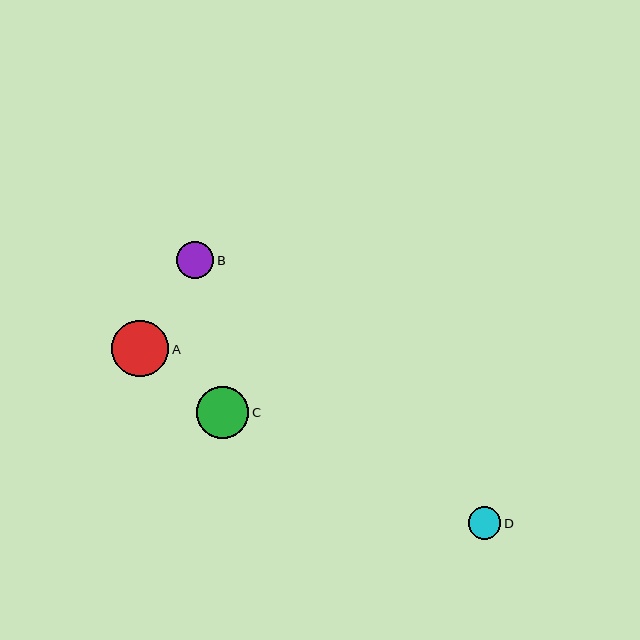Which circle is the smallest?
Circle D is the smallest with a size of approximately 32 pixels.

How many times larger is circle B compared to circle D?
Circle B is approximately 1.2 times the size of circle D.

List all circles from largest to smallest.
From largest to smallest: A, C, B, D.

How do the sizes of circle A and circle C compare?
Circle A and circle C are approximately the same size.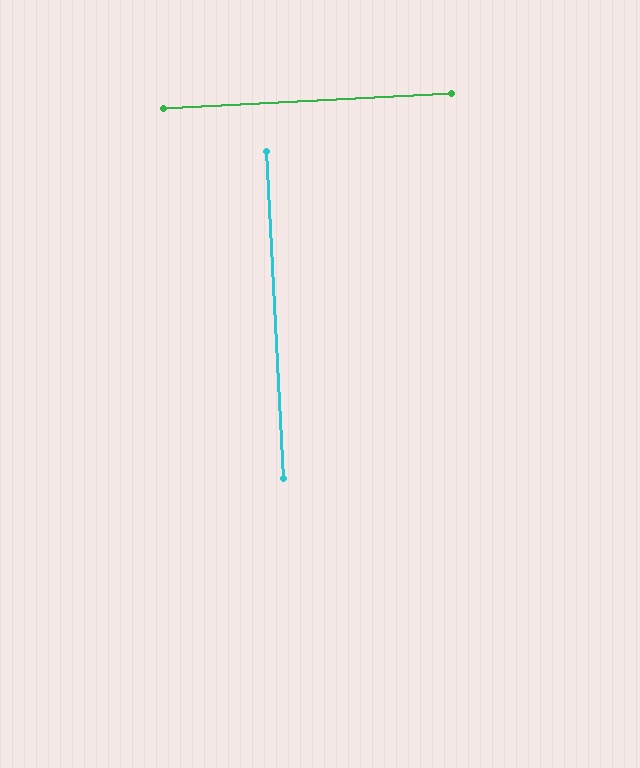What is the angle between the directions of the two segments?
Approximately 90 degrees.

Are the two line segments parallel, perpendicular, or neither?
Perpendicular — they meet at approximately 90°.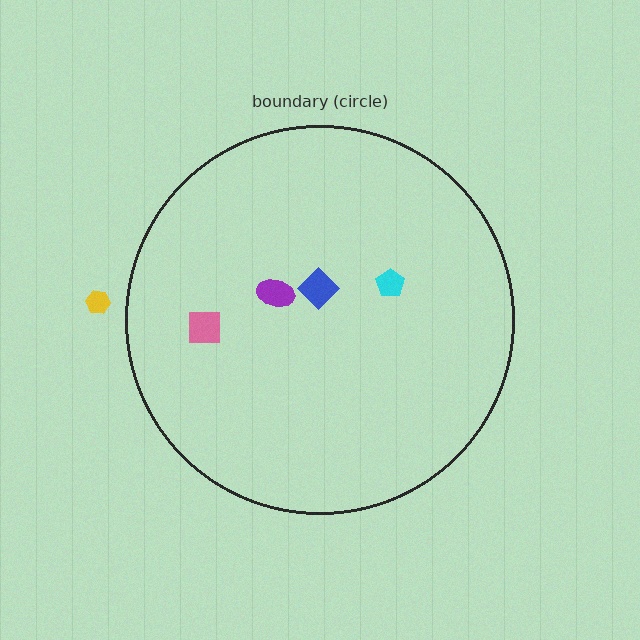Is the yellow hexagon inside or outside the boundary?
Outside.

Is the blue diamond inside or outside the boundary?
Inside.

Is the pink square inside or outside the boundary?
Inside.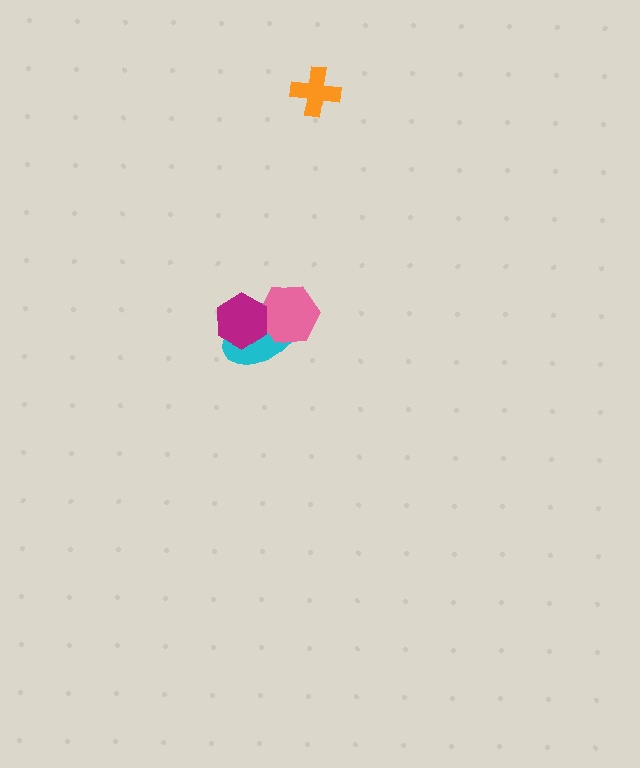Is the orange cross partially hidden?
No, no other shape covers it.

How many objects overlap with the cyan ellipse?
2 objects overlap with the cyan ellipse.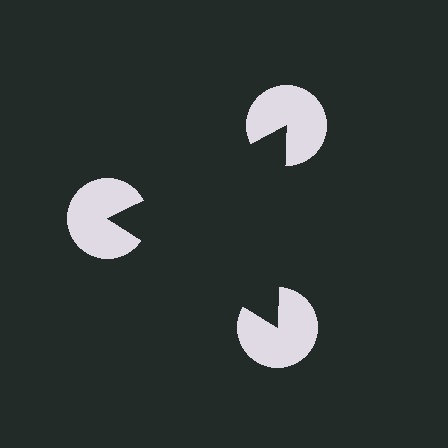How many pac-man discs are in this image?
There are 3 — one at each vertex of the illusory triangle.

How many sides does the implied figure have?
3 sides.